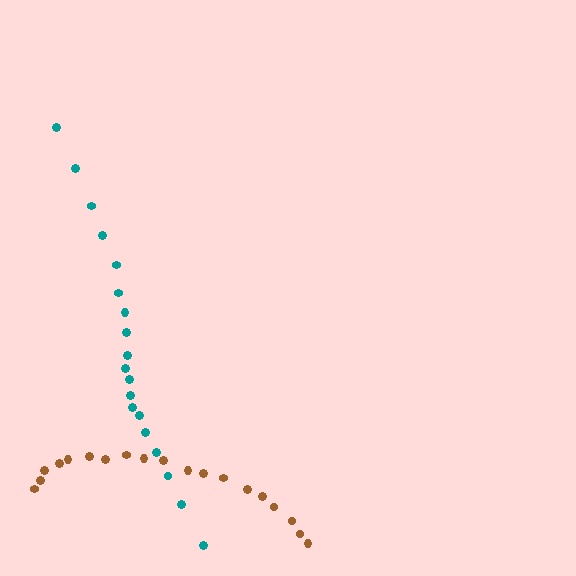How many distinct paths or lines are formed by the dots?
There are 2 distinct paths.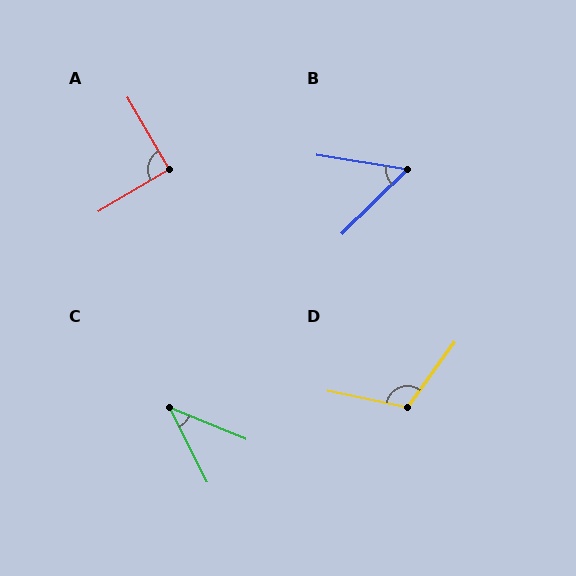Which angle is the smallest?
C, at approximately 41 degrees.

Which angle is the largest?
D, at approximately 114 degrees.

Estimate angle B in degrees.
Approximately 54 degrees.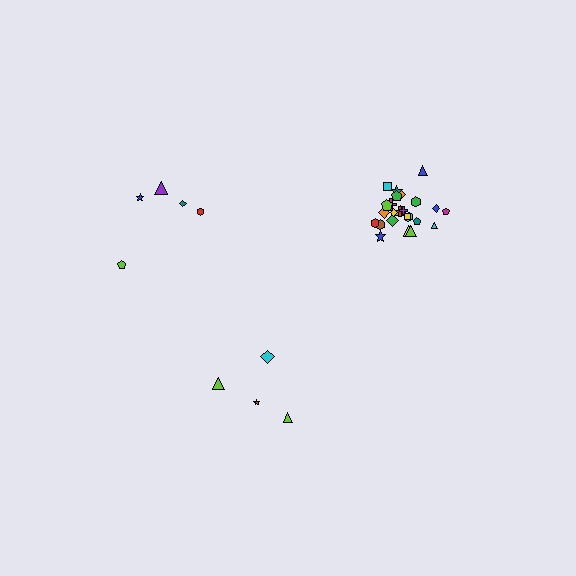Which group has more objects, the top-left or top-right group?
The top-right group.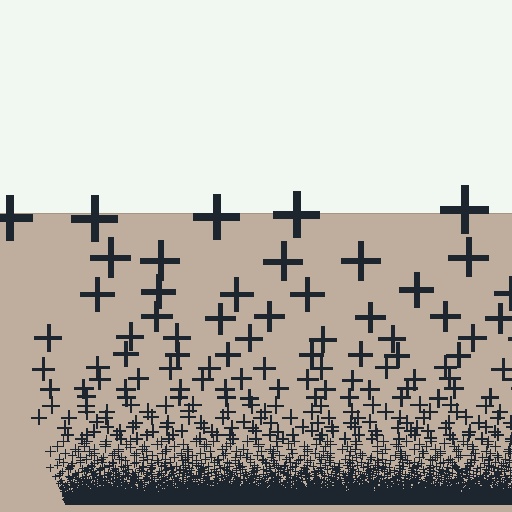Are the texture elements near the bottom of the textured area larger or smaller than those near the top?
Smaller. The gradient is inverted — elements near the bottom are smaller and denser.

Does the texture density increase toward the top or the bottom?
Density increases toward the bottom.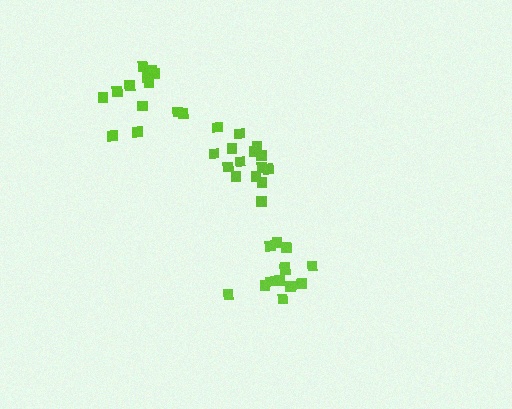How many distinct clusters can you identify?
There are 3 distinct clusters.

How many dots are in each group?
Group 1: 14 dots, Group 2: 13 dots, Group 3: 14 dots (41 total).